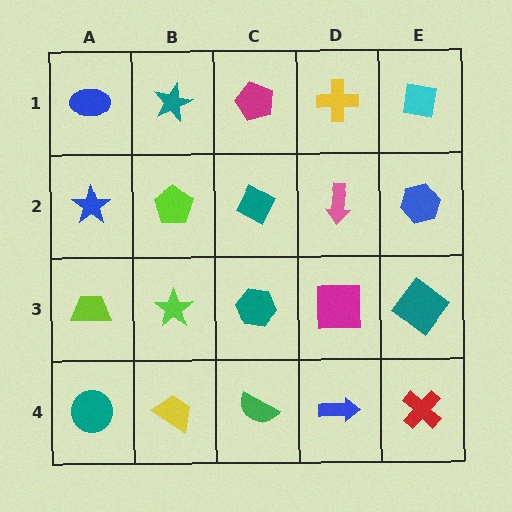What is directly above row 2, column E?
A cyan square.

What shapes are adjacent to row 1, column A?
A blue star (row 2, column A), a teal star (row 1, column B).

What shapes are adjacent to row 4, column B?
A lime star (row 3, column B), a teal circle (row 4, column A), a green semicircle (row 4, column C).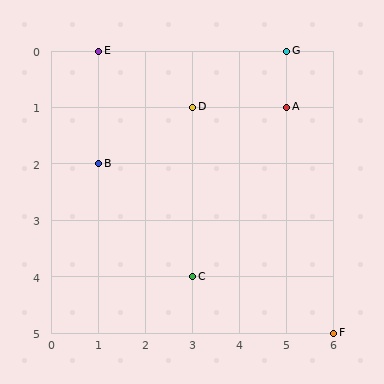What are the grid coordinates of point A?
Point A is at grid coordinates (5, 1).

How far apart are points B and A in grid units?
Points B and A are 4 columns and 1 row apart (about 4.1 grid units diagonally).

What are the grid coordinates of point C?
Point C is at grid coordinates (3, 4).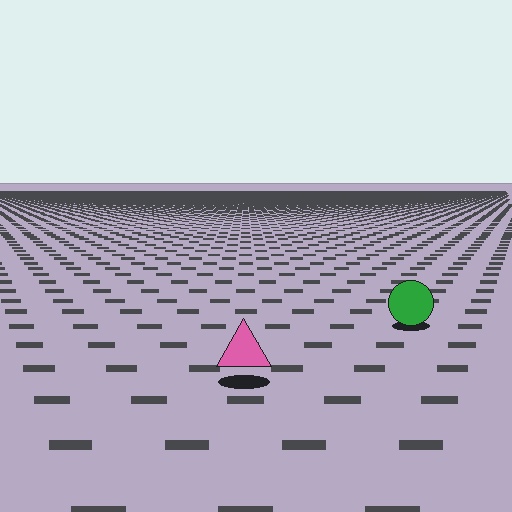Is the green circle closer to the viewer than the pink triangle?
No. The pink triangle is closer — you can tell from the texture gradient: the ground texture is coarser near it.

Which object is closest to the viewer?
The pink triangle is closest. The texture marks near it are larger and more spread out.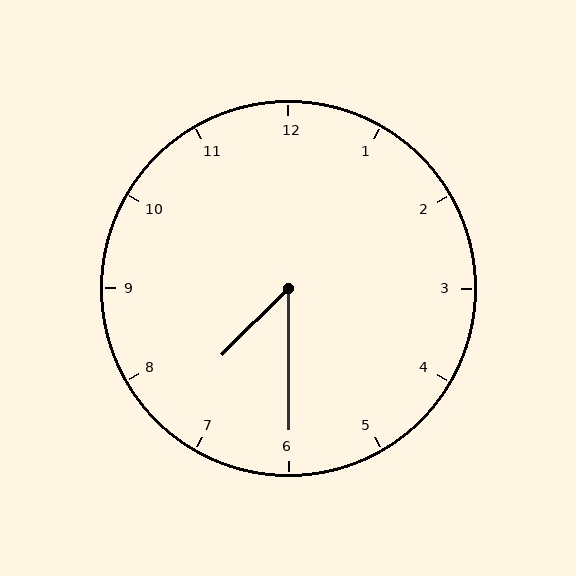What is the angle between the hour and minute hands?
Approximately 45 degrees.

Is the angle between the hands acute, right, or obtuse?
It is acute.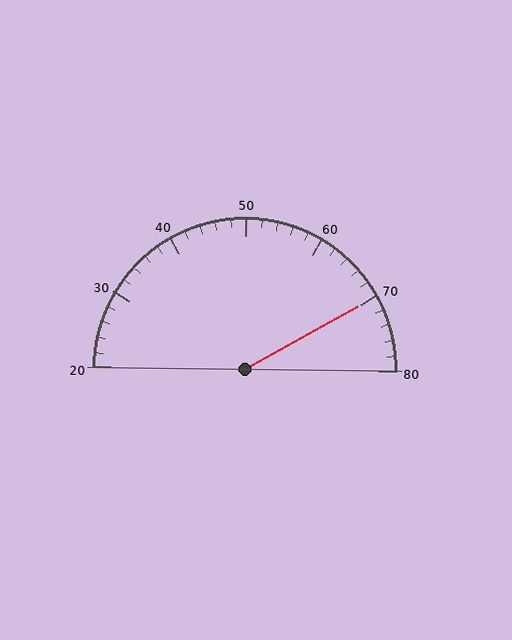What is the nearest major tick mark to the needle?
The nearest major tick mark is 70.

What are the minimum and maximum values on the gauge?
The gauge ranges from 20 to 80.